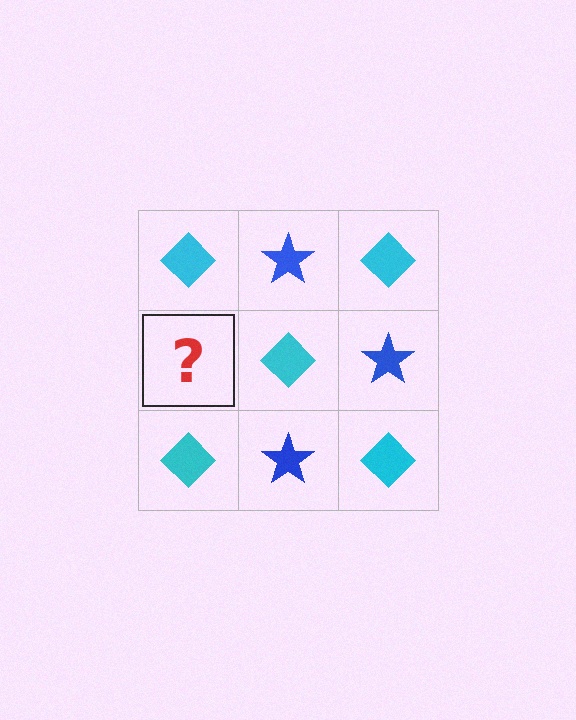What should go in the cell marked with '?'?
The missing cell should contain a blue star.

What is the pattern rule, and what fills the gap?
The rule is that it alternates cyan diamond and blue star in a checkerboard pattern. The gap should be filled with a blue star.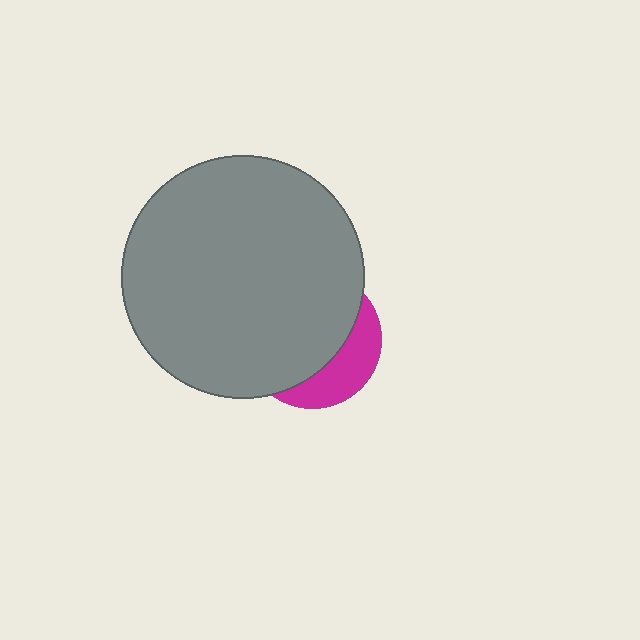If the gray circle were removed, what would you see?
You would see the complete magenta circle.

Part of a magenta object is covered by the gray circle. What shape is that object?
It is a circle.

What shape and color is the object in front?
The object in front is a gray circle.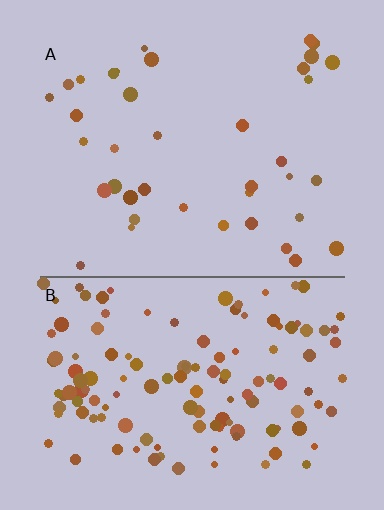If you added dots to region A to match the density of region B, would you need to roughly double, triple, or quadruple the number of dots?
Approximately triple.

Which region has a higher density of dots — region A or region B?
B (the bottom).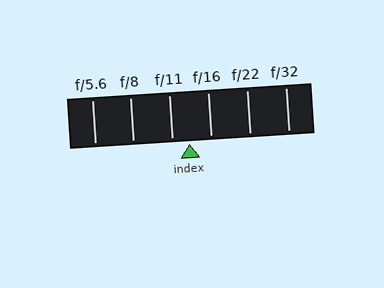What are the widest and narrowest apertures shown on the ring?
The widest aperture shown is f/5.6 and the narrowest is f/32.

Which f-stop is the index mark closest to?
The index mark is closest to f/11.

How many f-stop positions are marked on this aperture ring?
There are 6 f-stop positions marked.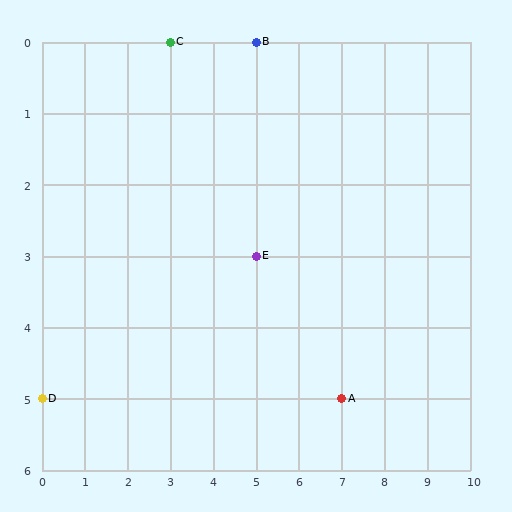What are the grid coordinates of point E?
Point E is at grid coordinates (5, 3).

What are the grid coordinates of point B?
Point B is at grid coordinates (5, 0).